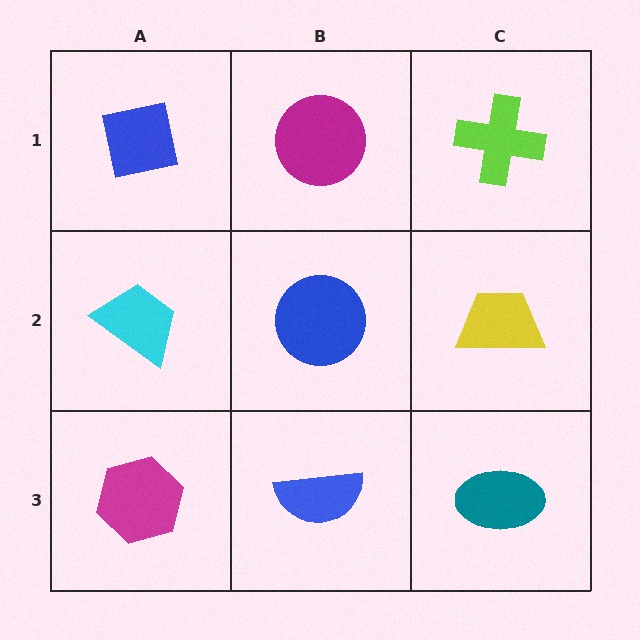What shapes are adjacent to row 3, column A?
A cyan trapezoid (row 2, column A), a blue semicircle (row 3, column B).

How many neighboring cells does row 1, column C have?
2.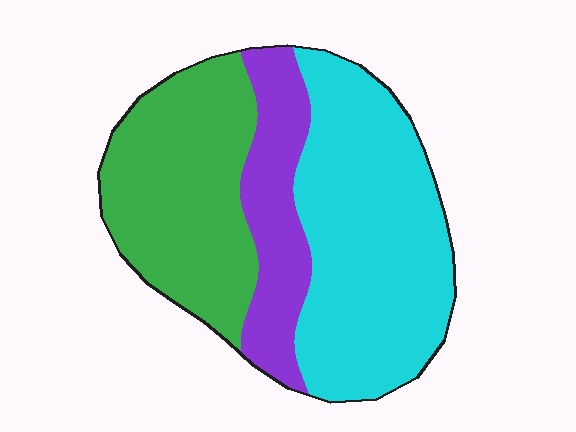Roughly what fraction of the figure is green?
Green takes up about one third (1/3) of the figure.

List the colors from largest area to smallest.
From largest to smallest: cyan, green, purple.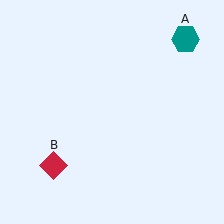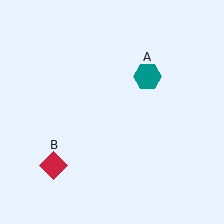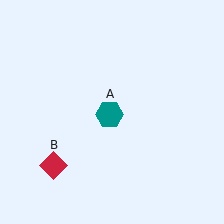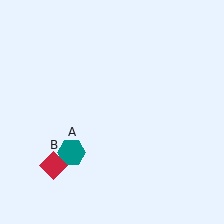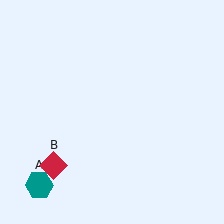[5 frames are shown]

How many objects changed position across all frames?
1 object changed position: teal hexagon (object A).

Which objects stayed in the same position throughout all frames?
Red diamond (object B) remained stationary.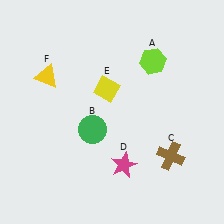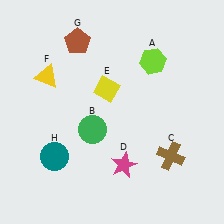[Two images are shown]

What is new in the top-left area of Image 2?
A brown pentagon (G) was added in the top-left area of Image 2.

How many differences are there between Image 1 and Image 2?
There are 2 differences between the two images.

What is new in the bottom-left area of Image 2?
A teal circle (H) was added in the bottom-left area of Image 2.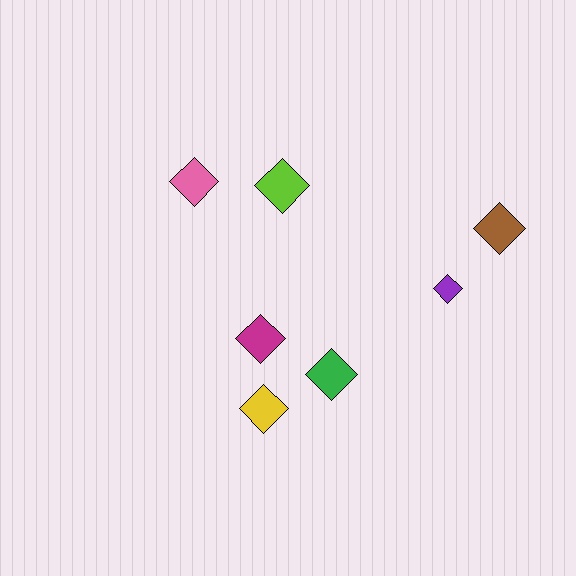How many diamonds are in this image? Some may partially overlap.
There are 7 diamonds.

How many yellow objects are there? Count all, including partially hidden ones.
There is 1 yellow object.